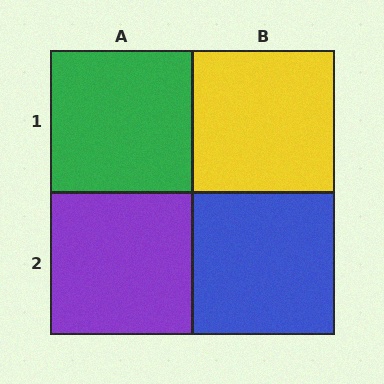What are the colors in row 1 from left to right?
Green, yellow.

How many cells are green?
1 cell is green.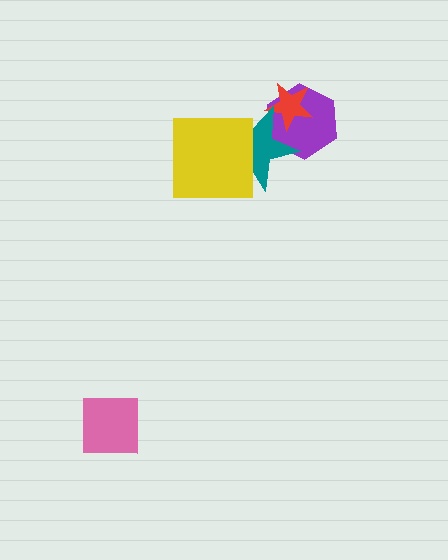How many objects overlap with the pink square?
0 objects overlap with the pink square.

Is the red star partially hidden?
Yes, it is partially covered by another shape.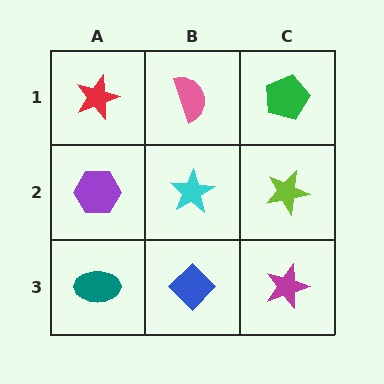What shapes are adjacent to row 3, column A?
A purple hexagon (row 2, column A), a blue diamond (row 3, column B).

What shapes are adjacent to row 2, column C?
A green pentagon (row 1, column C), a magenta star (row 3, column C), a cyan star (row 2, column B).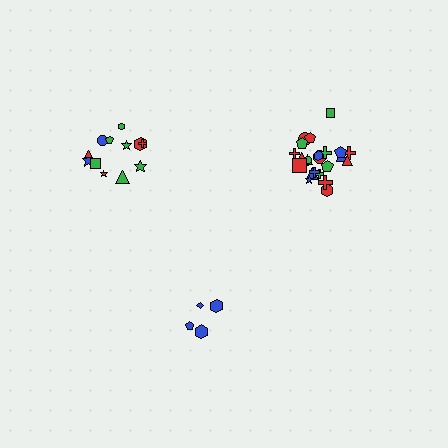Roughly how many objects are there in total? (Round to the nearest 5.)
Roughly 40 objects in total.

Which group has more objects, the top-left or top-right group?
The top-right group.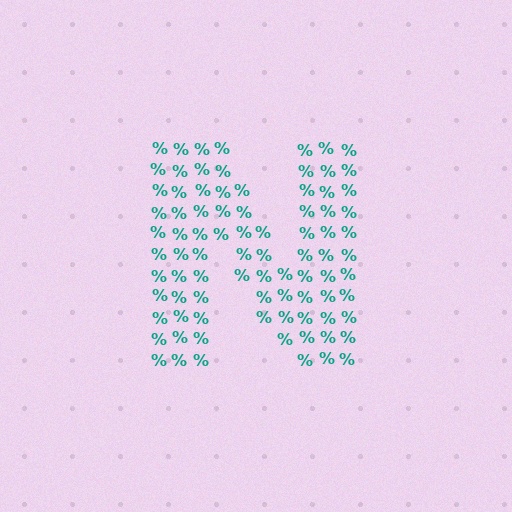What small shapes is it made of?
It is made of small percent signs.